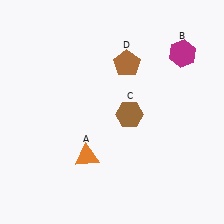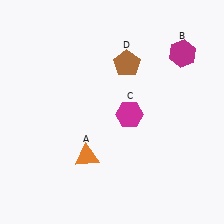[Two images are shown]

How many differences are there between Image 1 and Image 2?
There is 1 difference between the two images.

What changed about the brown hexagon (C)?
In Image 1, C is brown. In Image 2, it changed to magenta.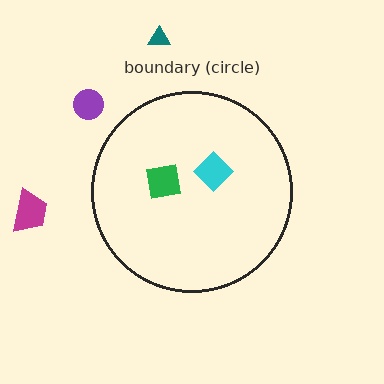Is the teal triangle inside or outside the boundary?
Outside.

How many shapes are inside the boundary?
2 inside, 3 outside.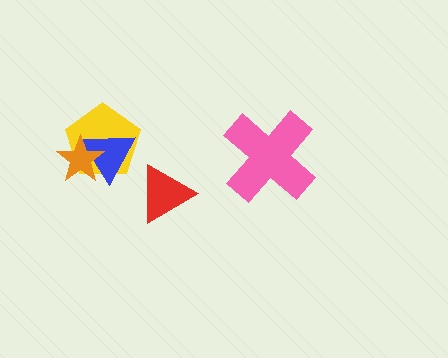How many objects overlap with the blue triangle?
2 objects overlap with the blue triangle.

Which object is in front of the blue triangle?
The orange star is in front of the blue triangle.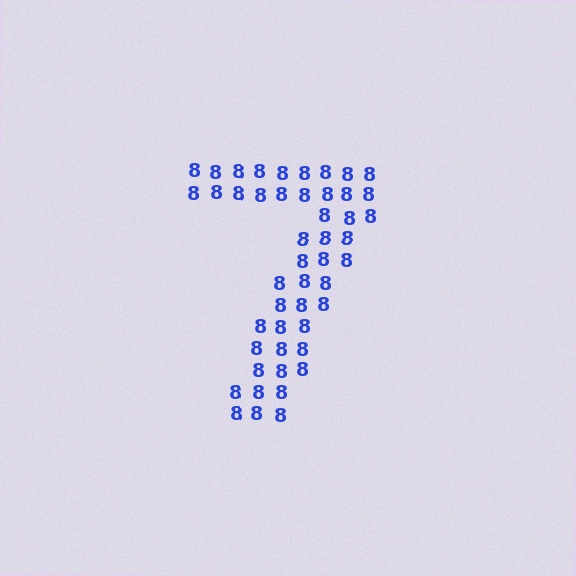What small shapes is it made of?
It is made of small digit 8's.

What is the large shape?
The large shape is the digit 7.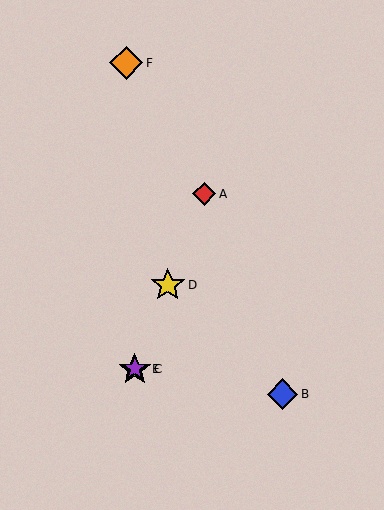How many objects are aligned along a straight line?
4 objects (A, C, D, E) are aligned along a straight line.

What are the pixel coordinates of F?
Object F is at (126, 63).